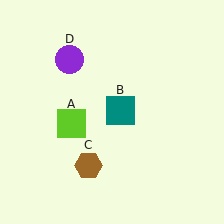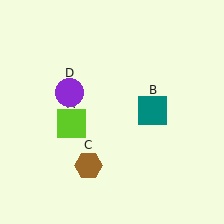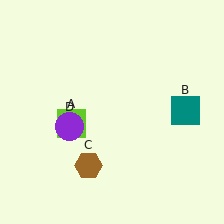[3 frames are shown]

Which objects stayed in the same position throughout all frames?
Lime square (object A) and brown hexagon (object C) remained stationary.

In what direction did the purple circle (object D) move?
The purple circle (object D) moved down.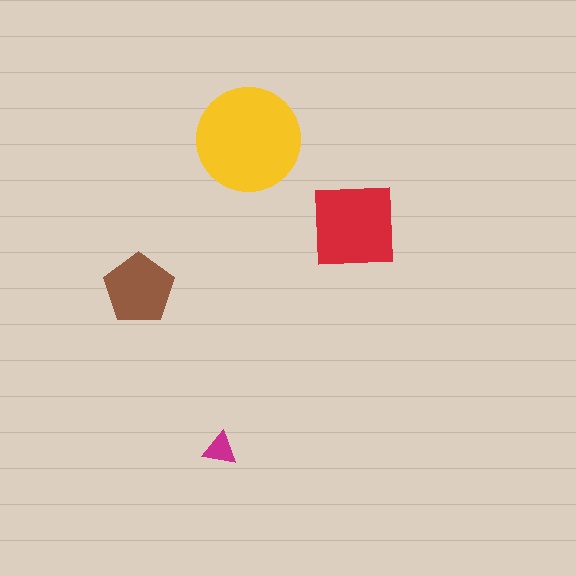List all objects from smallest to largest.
The magenta triangle, the brown pentagon, the red square, the yellow circle.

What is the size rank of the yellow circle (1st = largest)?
1st.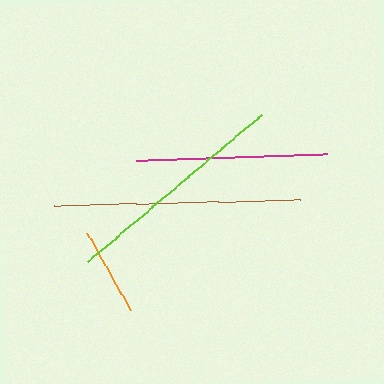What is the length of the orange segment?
The orange segment is approximately 88 pixels long.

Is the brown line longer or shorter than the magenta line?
The brown line is longer than the magenta line.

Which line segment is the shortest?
The orange line is the shortest at approximately 88 pixels.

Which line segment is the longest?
The brown line is the longest at approximately 246 pixels.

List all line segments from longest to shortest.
From longest to shortest: brown, lime, magenta, orange.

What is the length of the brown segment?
The brown segment is approximately 246 pixels long.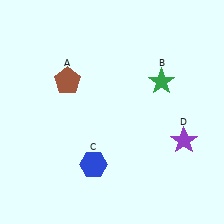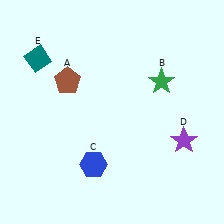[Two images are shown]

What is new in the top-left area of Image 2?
A teal diamond (E) was added in the top-left area of Image 2.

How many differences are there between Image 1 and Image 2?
There is 1 difference between the two images.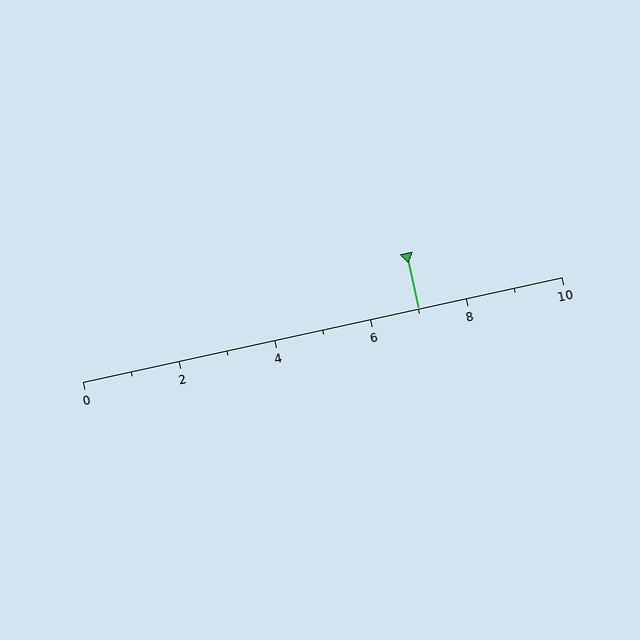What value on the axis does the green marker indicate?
The marker indicates approximately 7.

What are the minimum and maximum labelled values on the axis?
The axis runs from 0 to 10.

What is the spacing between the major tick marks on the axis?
The major ticks are spaced 2 apart.